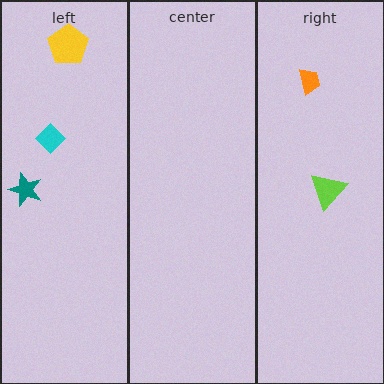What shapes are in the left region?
The yellow pentagon, the cyan diamond, the teal star.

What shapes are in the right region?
The orange trapezoid, the lime triangle.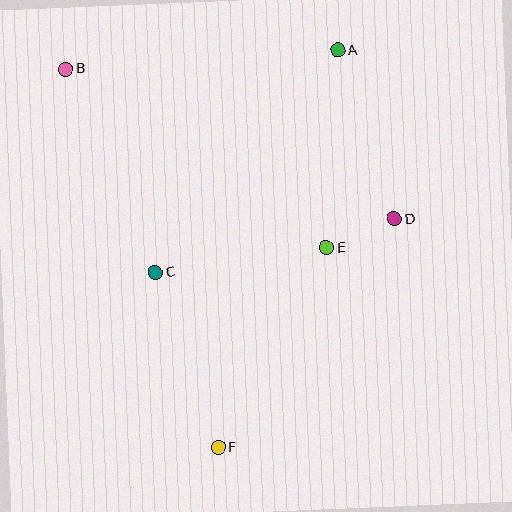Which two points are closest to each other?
Points D and E are closest to each other.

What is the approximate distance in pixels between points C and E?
The distance between C and E is approximately 173 pixels.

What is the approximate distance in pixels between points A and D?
The distance between A and D is approximately 178 pixels.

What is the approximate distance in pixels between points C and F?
The distance between C and F is approximately 186 pixels.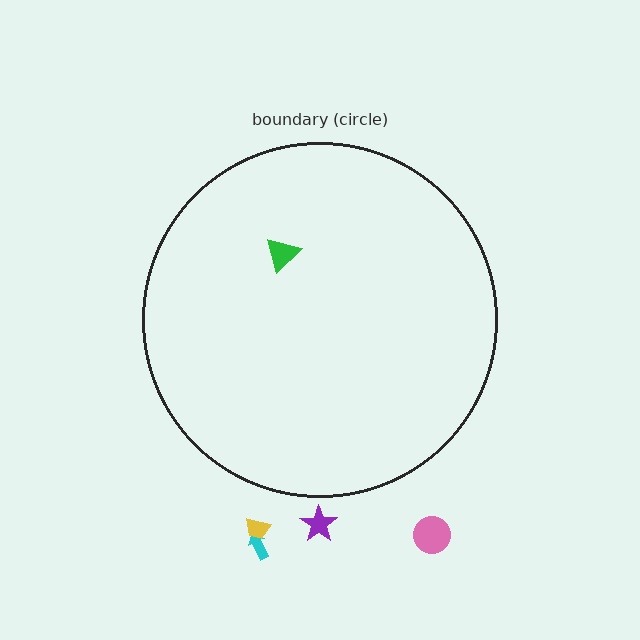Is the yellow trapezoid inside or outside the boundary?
Outside.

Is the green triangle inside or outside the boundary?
Inside.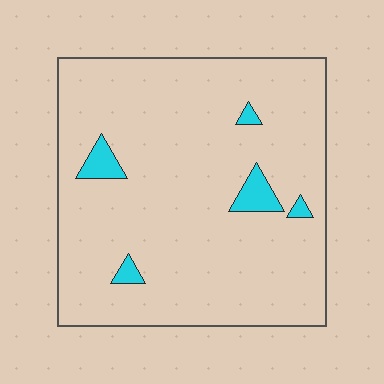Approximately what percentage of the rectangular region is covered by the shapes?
Approximately 5%.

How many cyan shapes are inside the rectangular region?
5.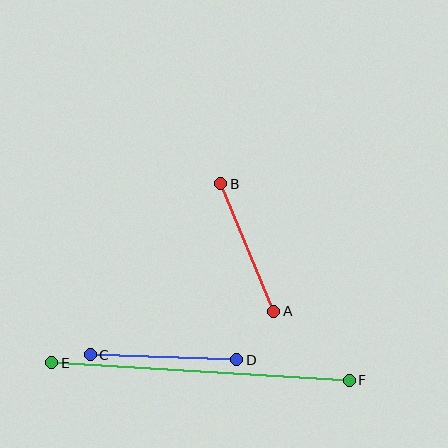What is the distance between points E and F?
The distance is approximately 298 pixels.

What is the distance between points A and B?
The distance is approximately 139 pixels.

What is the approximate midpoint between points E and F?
The midpoint is at approximately (201, 372) pixels.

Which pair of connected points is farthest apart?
Points E and F are farthest apart.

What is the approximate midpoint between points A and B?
The midpoint is at approximately (247, 248) pixels.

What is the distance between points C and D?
The distance is approximately 147 pixels.